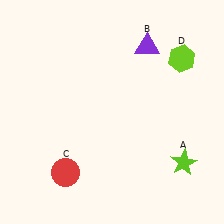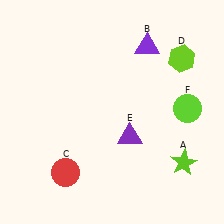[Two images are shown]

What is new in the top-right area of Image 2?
A lime circle (F) was added in the top-right area of Image 2.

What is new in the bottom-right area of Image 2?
A purple triangle (E) was added in the bottom-right area of Image 2.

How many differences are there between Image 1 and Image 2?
There are 2 differences between the two images.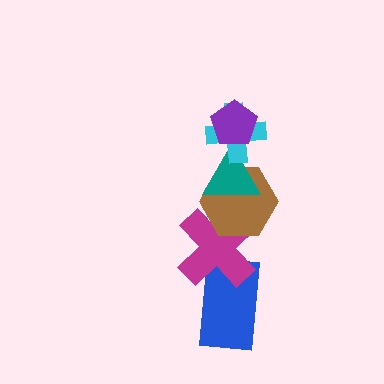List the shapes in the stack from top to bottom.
From top to bottom: the purple pentagon, the cyan cross, the teal triangle, the brown hexagon, the magenta cross, the blue rectangle.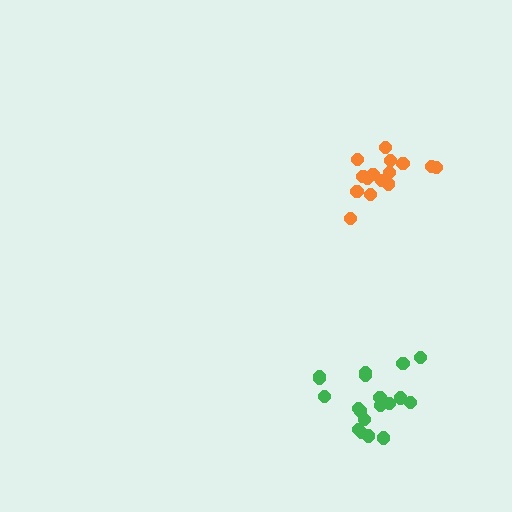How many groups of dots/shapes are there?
There are 2 groups.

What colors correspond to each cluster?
The clusters are colored: green, orange.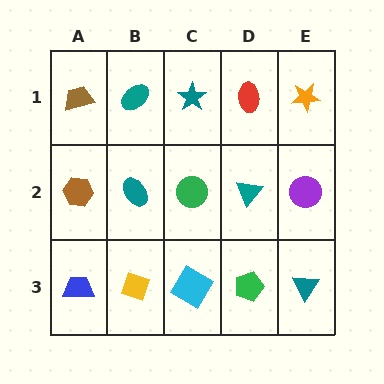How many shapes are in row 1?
5 shapes.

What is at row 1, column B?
A teal ellipse.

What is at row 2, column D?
A teal triangle.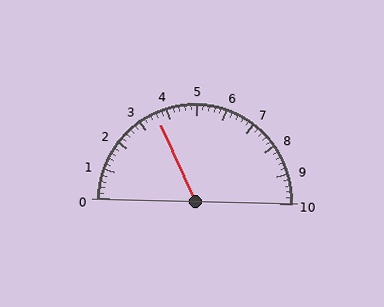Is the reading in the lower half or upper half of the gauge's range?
The reading is in the lower half of the range (0 to 10).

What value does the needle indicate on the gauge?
The needle indicates approximately 3.6.